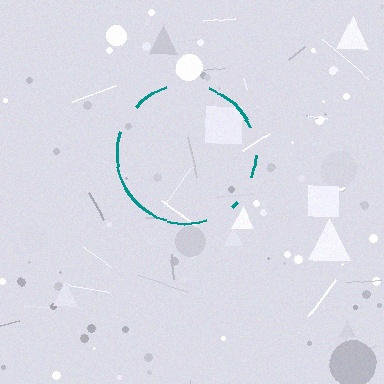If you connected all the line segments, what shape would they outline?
They would outline a circle.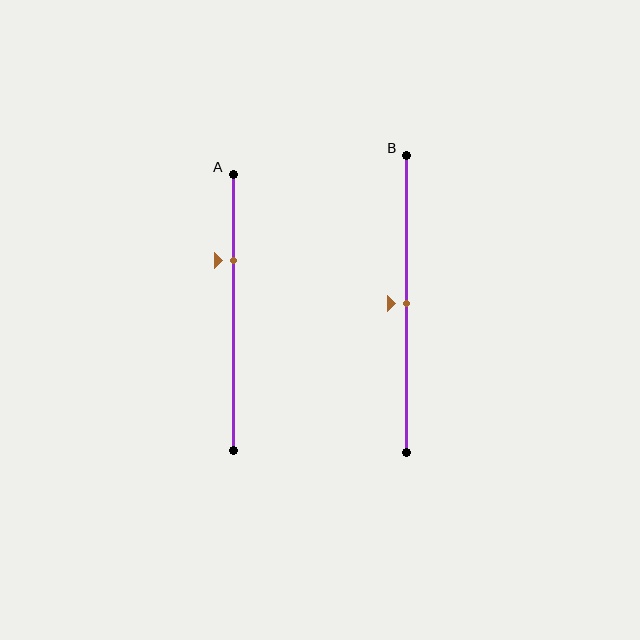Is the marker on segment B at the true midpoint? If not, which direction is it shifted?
Yes, the marker on segment B is at the true midpoint.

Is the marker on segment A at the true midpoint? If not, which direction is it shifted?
No, the marker on segment A is shifted upward by about 19% of the segment length.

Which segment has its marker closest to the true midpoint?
Segment B has its marker closest to the true midpoint.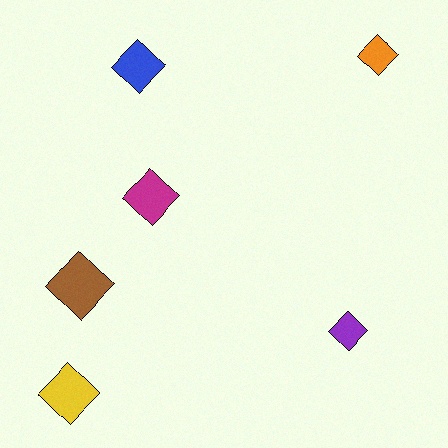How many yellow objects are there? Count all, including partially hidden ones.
There is 1 yellow object.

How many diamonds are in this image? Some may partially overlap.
There are 6 diamonds.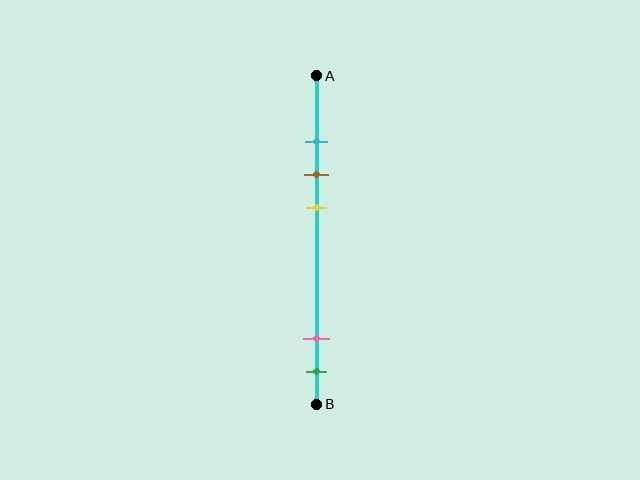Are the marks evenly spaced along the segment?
No, the marks are not evenly spaced.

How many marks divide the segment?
There are 5 marks dividing the segment.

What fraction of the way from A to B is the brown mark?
The brown mark is approximately 30% (0.3) of the way from A to B.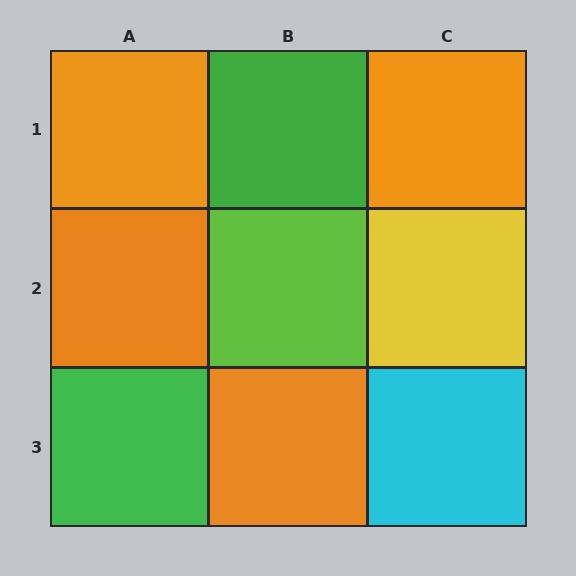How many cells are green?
2 cells are green.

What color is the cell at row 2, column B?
Lime.